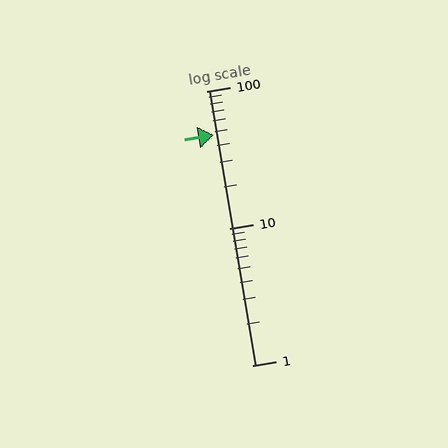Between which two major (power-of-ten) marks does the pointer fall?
The pointer is between 10 and 100.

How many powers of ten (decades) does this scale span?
The scale spans 2 decades, from 1 to 100.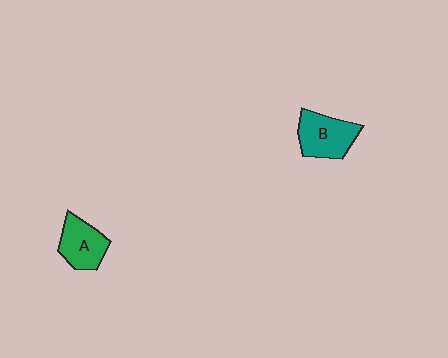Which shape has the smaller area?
Shape A (green).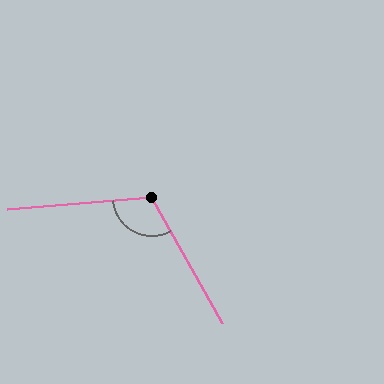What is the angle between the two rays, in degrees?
Approximately 115 degrees.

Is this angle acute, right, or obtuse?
It is obtuse.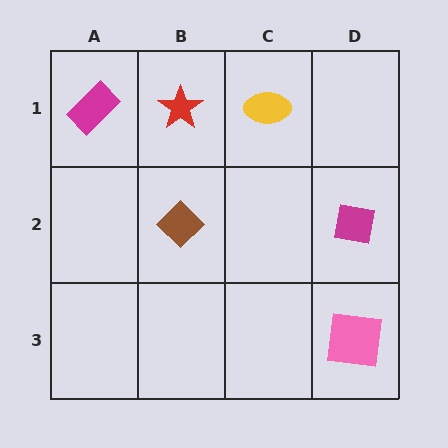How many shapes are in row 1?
3 shapes.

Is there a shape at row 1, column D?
No, that cell is empty.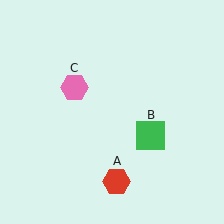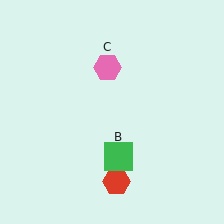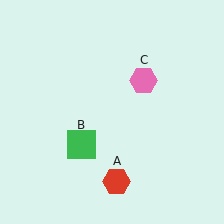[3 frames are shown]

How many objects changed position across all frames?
2 objects changed position: green square (object B), pink hexagon (object C).